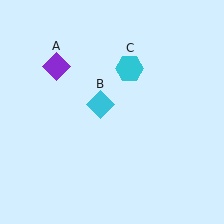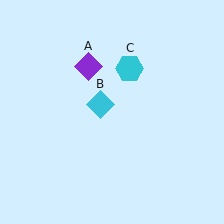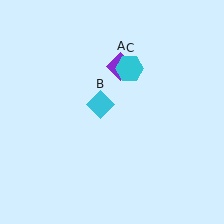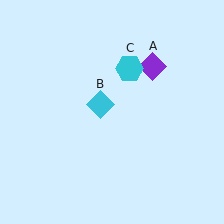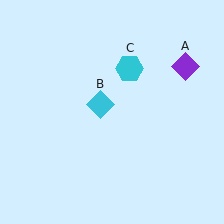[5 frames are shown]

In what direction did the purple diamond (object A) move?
The purple diamond (object A) moved right.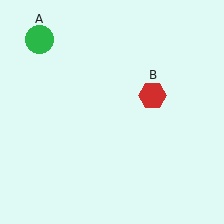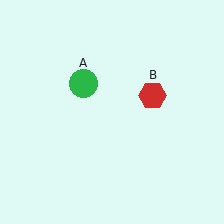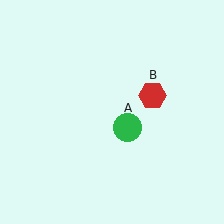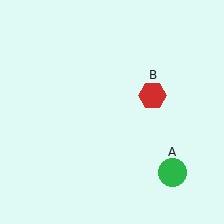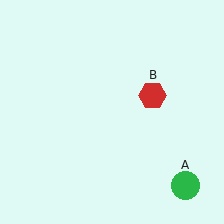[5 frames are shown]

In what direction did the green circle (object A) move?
The green circle (object A) moved down and to the right.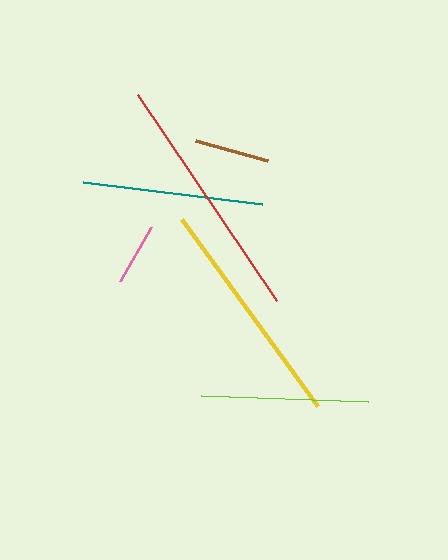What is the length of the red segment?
The red segment is approximately 248 pixels long.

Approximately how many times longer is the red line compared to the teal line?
The red line is approximately 1.4 times the length of the teal line.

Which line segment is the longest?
The red line is the longest at approximately 248 pixels.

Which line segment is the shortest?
The pink line is the shortest at approximately 62 pixels.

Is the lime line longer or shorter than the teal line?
The teal line is longer than the lime line.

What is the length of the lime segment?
The lime segment is approximately 167 pixels long.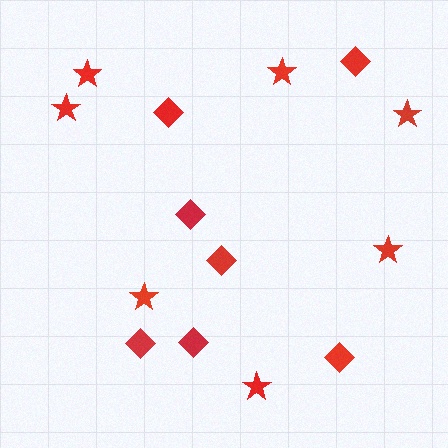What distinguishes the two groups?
There are 2 groups: one group of stars (7) and one group of diamonds (7).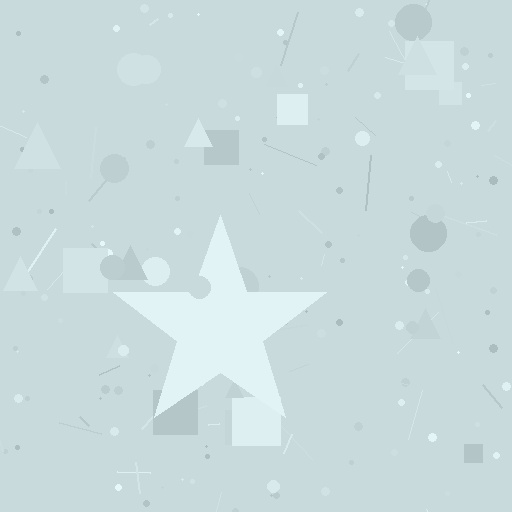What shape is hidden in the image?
A star is hidden in the image.